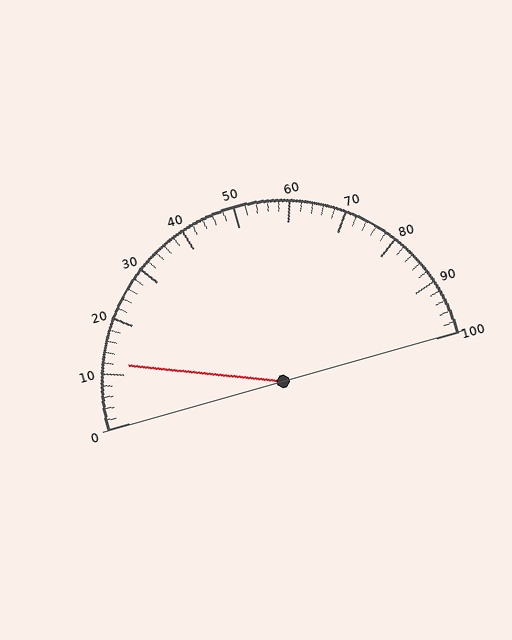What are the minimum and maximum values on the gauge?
The gauge ranges from 0 to 100.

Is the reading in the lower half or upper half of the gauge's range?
The reading is in the lower half of the range (0 to 100).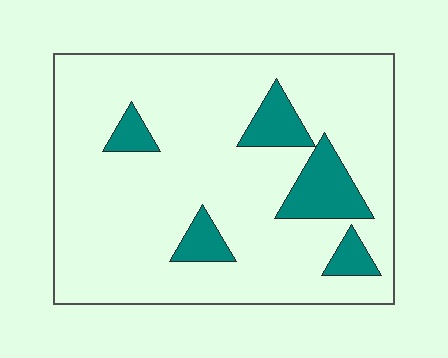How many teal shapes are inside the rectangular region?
5.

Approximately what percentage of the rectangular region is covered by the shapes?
Approximately 15%.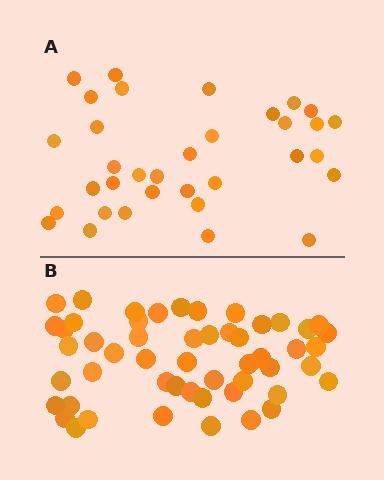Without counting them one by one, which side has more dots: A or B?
Region B (the bottom region) has more dots.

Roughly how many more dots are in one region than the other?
Region B has approximately 20 more dots than region A.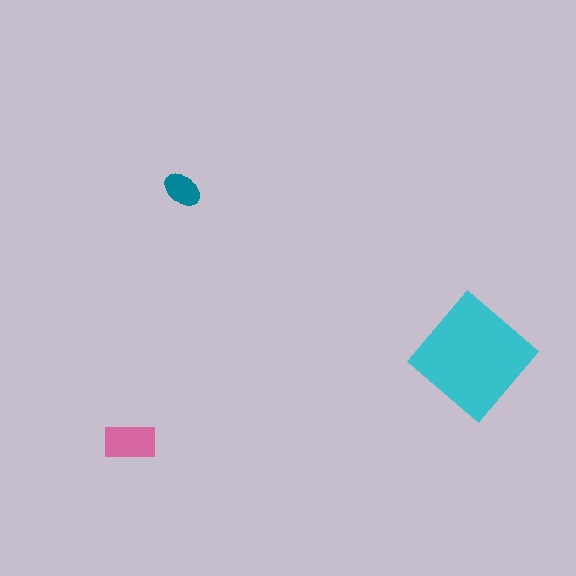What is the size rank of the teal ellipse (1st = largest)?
3rd.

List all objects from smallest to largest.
The teal ellipse, the pink rectangle, the cyan diamond.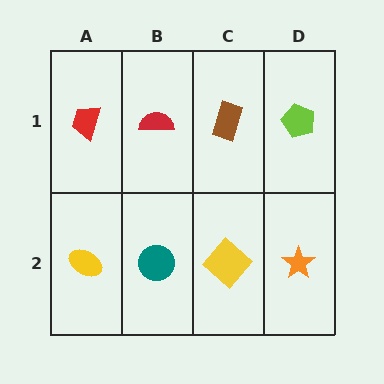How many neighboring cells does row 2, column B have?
3.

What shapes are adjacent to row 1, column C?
A yellow diamond (row 2, column C), a red semicircle (row 1, column B), a lime pentagon (row 1, column D).